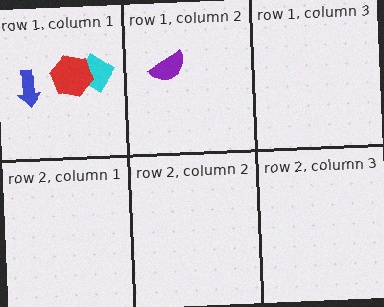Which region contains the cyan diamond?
The row 1, column 1 region.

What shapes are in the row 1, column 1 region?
The cyan diamond, the blue arrow, the red hexagon.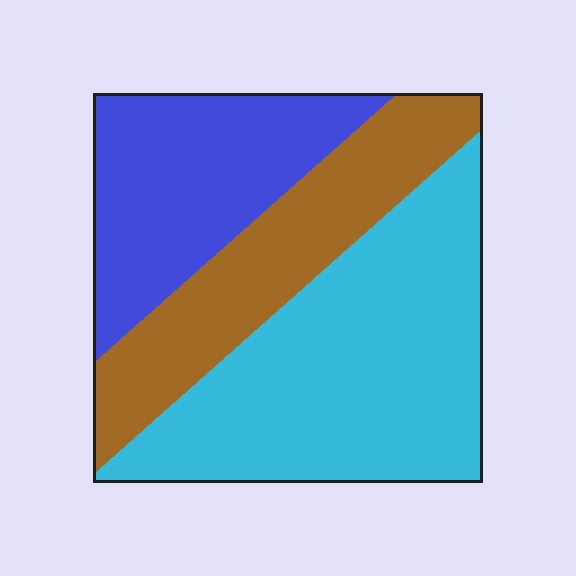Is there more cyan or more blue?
Cyan.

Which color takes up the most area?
Cyan, at roughly 45%.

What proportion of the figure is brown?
Brown covers roughly 25% of the figure.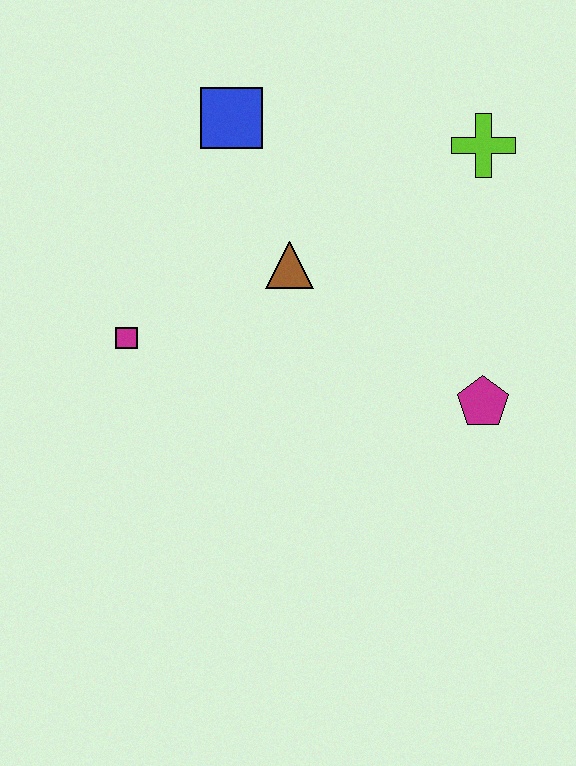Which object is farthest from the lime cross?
The magenta square is farthest from the lime cross.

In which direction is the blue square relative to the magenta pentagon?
The blue square is above the magenta pentagon.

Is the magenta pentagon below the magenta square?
Yes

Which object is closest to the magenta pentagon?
The brown triangle is closest to the magenta pentagon.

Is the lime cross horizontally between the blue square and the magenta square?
No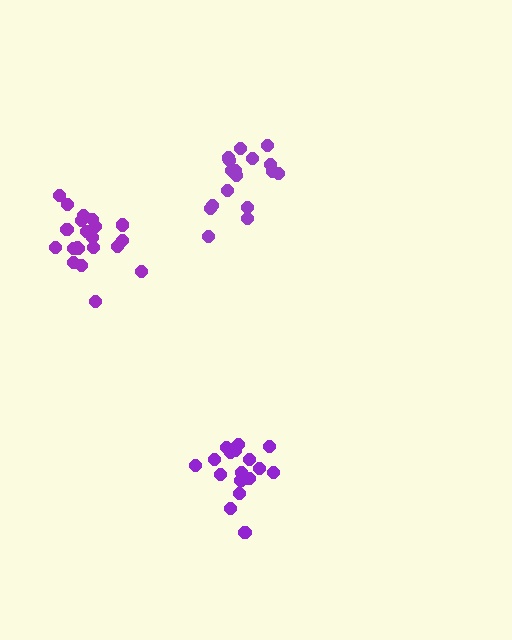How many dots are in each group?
Group 1: 17 dots, Group 2: 20 dots, Group 3: 21 dots (58 total).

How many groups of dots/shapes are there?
There are 3 groups.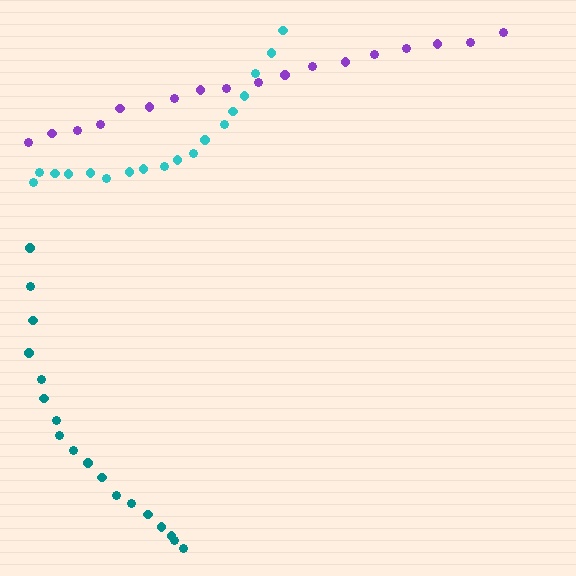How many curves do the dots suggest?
There are 3 distinct paths.